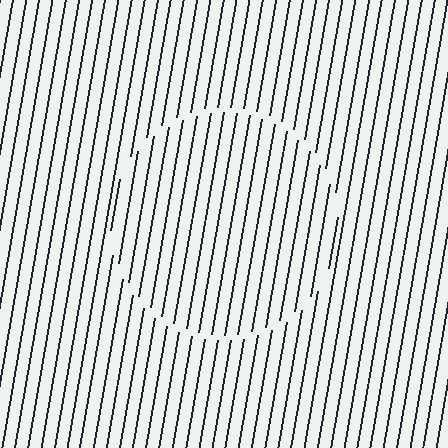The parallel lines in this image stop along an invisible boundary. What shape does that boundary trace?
An illusory circle. The interior of the shape contains the same grating, shifted by half a period — the contour is defined by the phase discontinuity where line-ends from the inner and outer gratings abut.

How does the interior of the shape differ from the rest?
The interior of the shape contains the same grating, shifted by half a period — the contour is defined by the phase discontinuity where line-ends from the inner and outer gratings abut.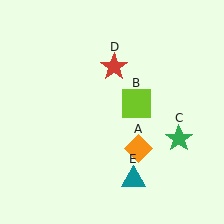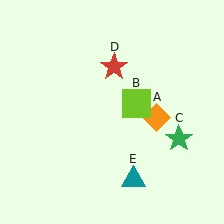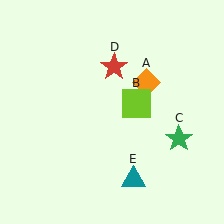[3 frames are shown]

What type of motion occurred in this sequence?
The orange diamond (object A) rotated counterclockwise around the center of the scene.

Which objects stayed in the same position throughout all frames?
Lime square (object B) and green star (object C) and red star (object D) and teal triangle (object E) remained stationary.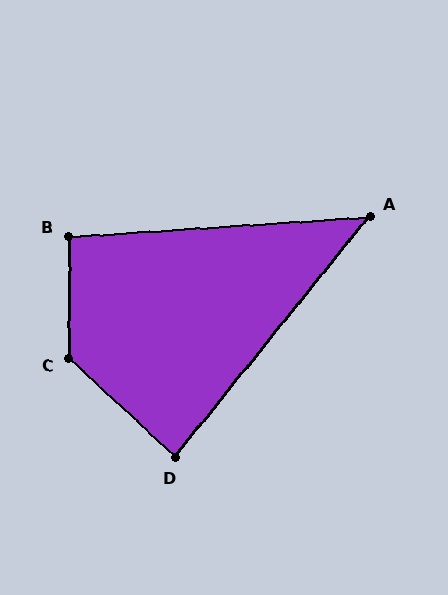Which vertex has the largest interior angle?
C, at approximately 133 degrees.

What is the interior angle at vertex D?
Approximately 86 degrees (approximately right).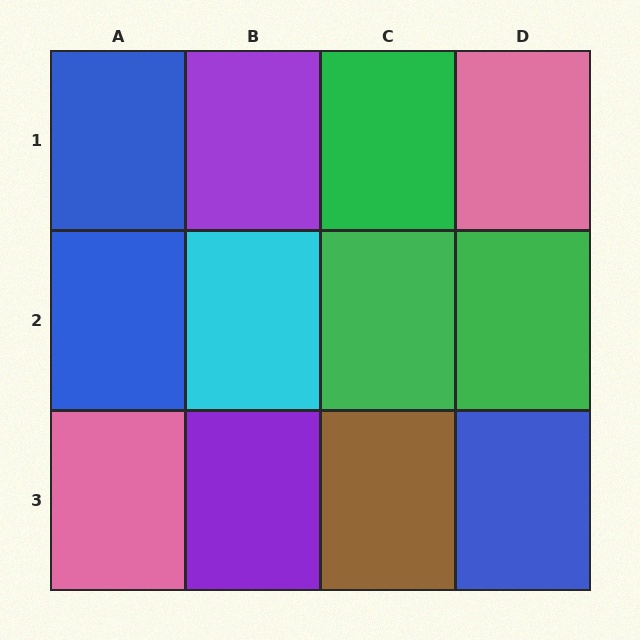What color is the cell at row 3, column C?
Brown.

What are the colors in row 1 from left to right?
Blue, purple, green, pink.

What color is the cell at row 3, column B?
Purple.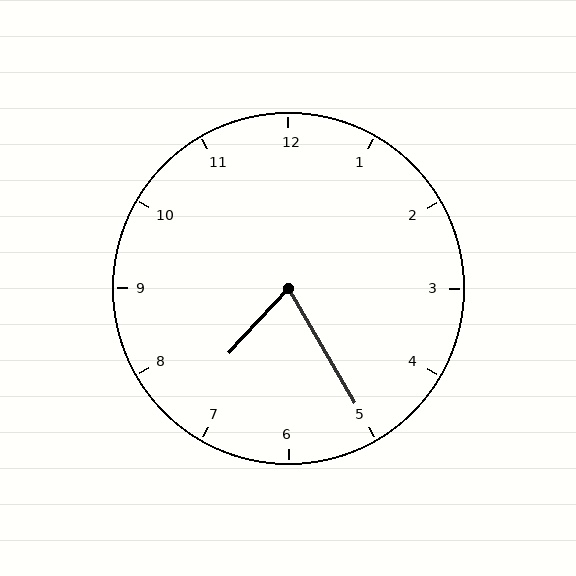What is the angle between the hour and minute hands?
Approximately 72 degrees.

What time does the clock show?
7:25.